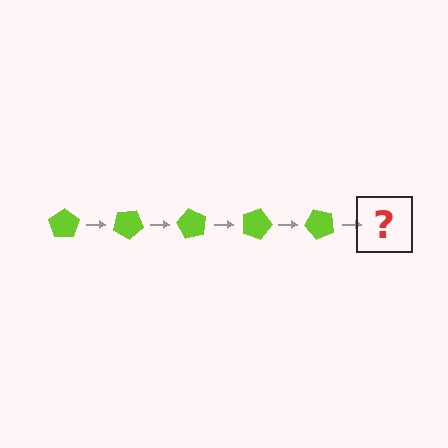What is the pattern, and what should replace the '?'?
The pattern is that the pentagon rotates 30 degrees each step. The '?' should be a lime pentagon rotated 150 degrees.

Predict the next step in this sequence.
The next step is a lime pentagon rotated 150 degrees.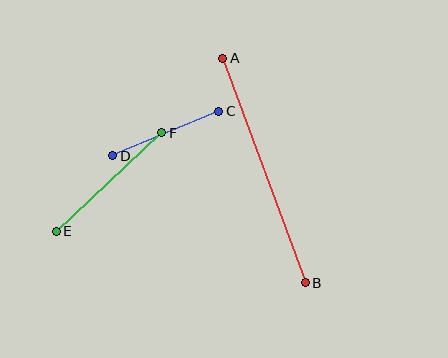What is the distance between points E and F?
The distance is approximately 144 pixels.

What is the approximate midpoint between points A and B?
The midpoint is at approximately (264, 171) pixels.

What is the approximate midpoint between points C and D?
The midpoint is at approximately (166, 134) pixels.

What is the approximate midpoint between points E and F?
The midpoint is at approximately (109, 182) pixels.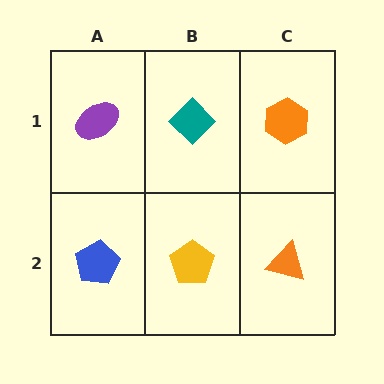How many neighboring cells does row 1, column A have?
2.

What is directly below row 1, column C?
An orange triangle.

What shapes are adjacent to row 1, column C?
An orange triangle (row 2, column C), a teal diamond (row 1, column B).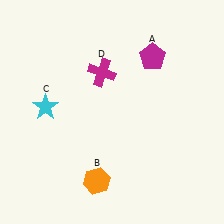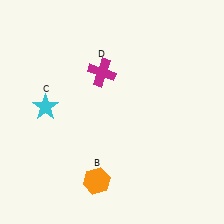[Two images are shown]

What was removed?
The magenta pentagon (A) was removed in Image 2.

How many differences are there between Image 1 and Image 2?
There is 1 difference between the two images.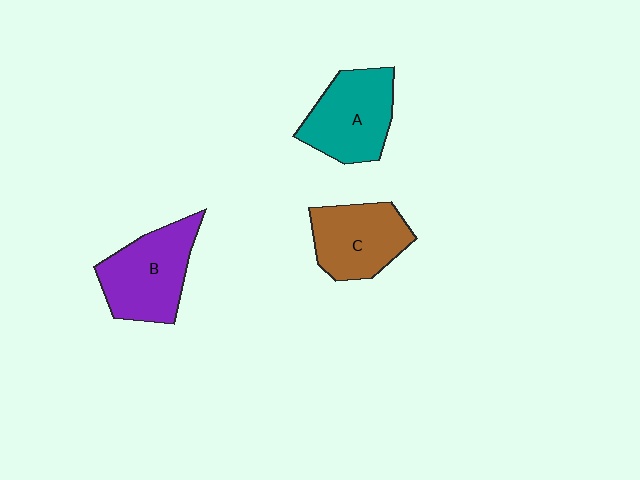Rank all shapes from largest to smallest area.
From largest to smallest: B (purple), A (teal), C (brown).